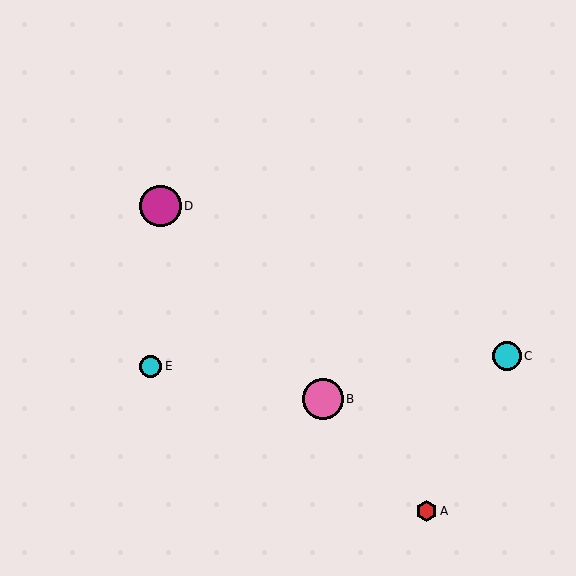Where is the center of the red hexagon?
The center of the red hexagon is at (427, 511).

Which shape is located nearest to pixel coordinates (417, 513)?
The red hexagon (labeled A) at (427, 511) is nearest to that location.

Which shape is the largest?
The magenta circle (labeled D) is the largest.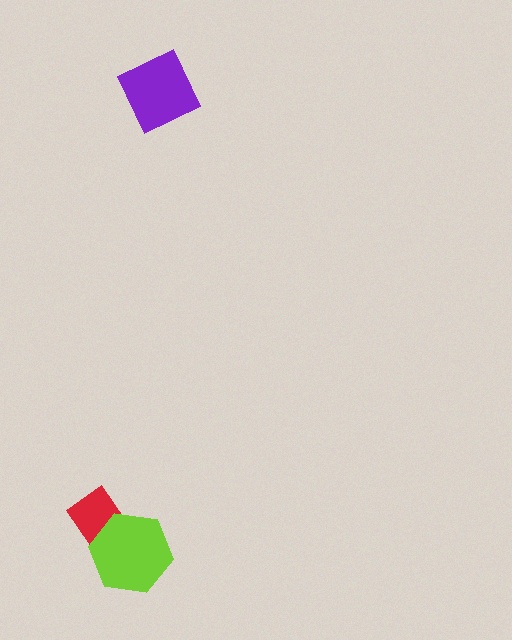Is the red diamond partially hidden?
Yes, it is partially covered by another shape.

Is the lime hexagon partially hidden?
No, no other shape covers it.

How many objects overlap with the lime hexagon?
1 object overlaps with the lime hexagon.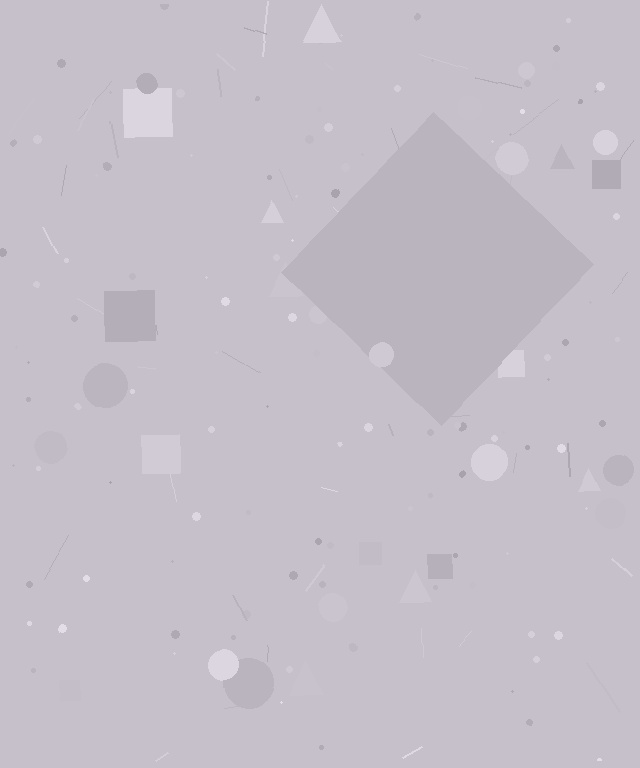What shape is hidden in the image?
A diamond is hidden in the image.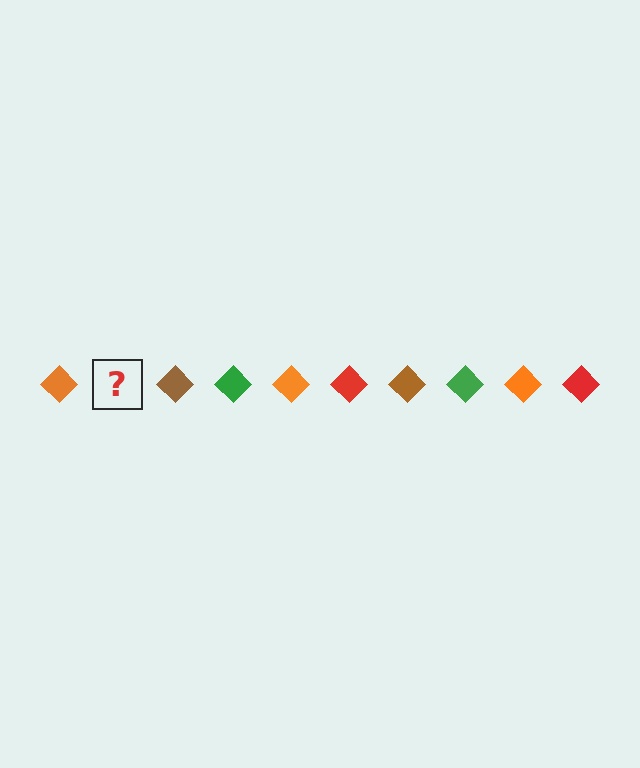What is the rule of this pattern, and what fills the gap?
The rule is that the pattern cycles through orange, red, brown, green diamonds. The gap should be filled with a red diamond.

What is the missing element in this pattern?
The missing element is a red diamond.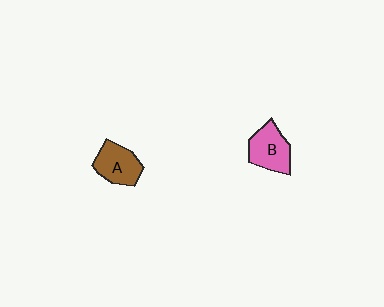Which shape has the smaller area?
Shape A (brown).